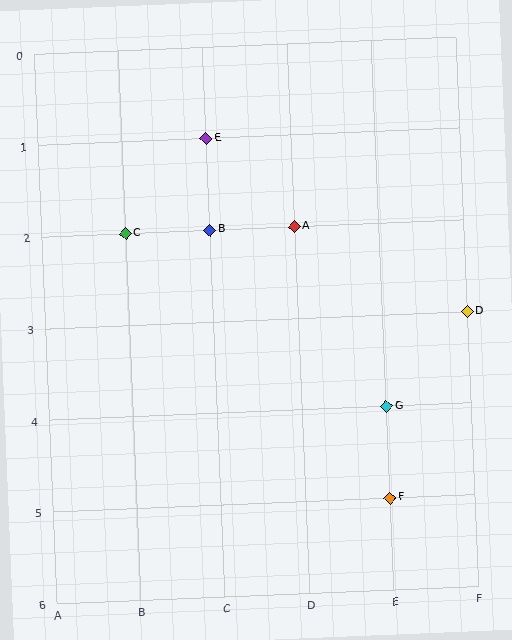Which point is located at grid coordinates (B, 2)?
Point C is at (B, 2).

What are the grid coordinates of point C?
Point C is at grid coordinates (B, 2).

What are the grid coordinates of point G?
Point G is at grid coordinates (E, 4).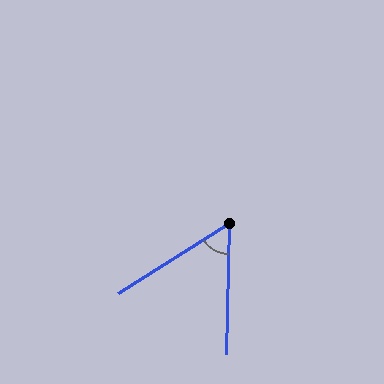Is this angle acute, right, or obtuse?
It is acute.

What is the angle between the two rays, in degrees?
Approximately 57 degrees.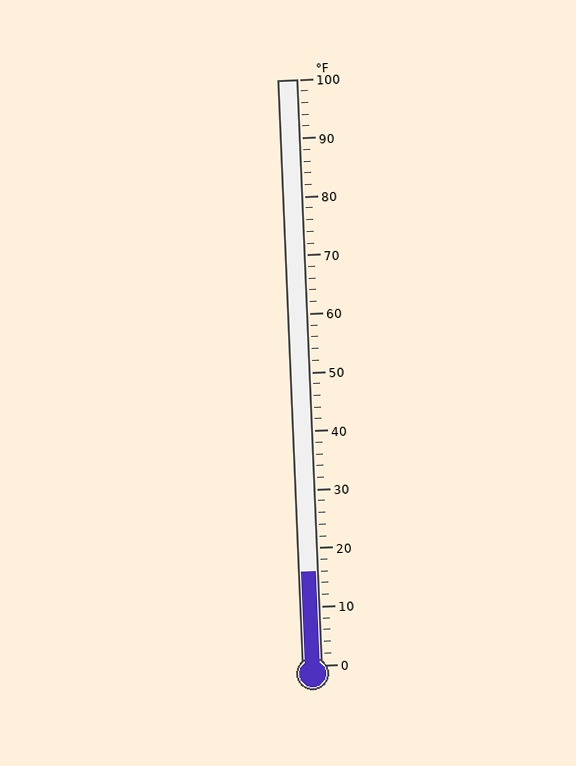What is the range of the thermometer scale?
The thermometer scale ranges from 0°F to 100°F.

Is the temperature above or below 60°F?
The temperature is below 60°F.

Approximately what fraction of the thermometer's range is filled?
The thermometer is filled to approximately 15% of its range.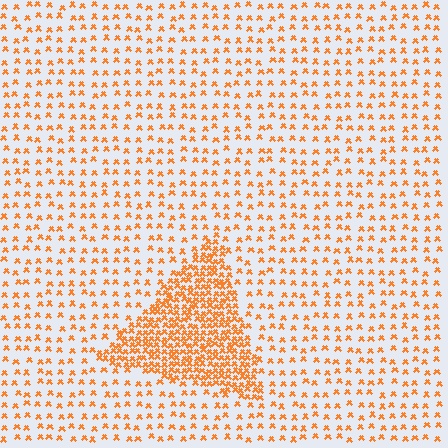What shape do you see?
I see a triangle.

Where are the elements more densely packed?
The elements are more densely packed inside the triangle boundary.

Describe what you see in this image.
The image contains small orange elements arranged at two different densities. A triangle-shaped region is visible where the elements are more densely packed than the surrounding area.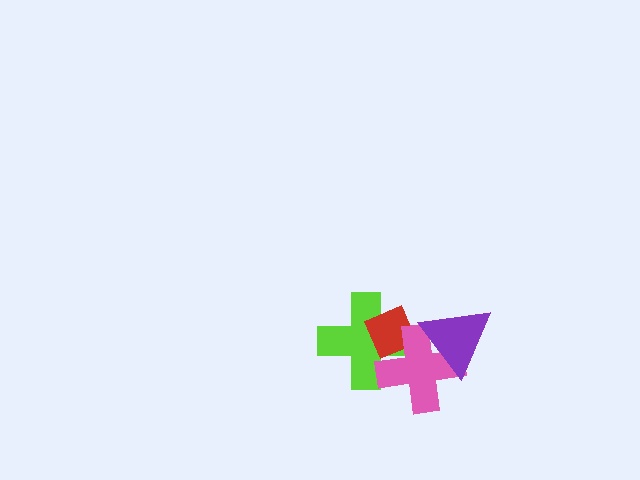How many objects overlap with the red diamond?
2 objects overlap with the red diamond.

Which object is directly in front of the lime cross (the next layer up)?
The red diamond is directly in front of the lime cross.